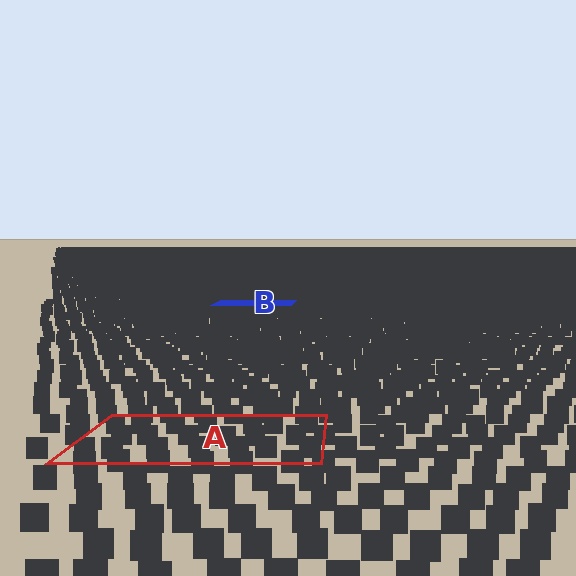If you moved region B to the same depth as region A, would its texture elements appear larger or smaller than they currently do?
They would appear larger. At a closer depth, the same texture elements are projected at a bigger on-screen size.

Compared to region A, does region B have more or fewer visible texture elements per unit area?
Region B has more texture elements per unit area — they are packed more densely because it is farther away.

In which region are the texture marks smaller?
The texture marks are smaller in region B, because it is farther away.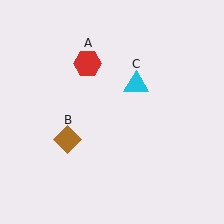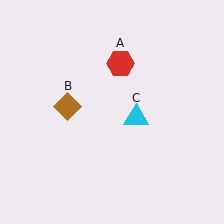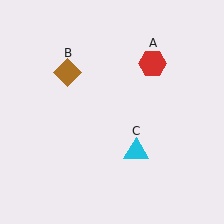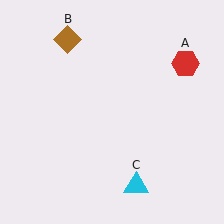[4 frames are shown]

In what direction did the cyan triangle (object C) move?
The cyan triangle (object C) moved down.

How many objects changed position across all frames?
3 objects changed position: red hexagon (object A), brown diamond (object B), cyan triangle (object C).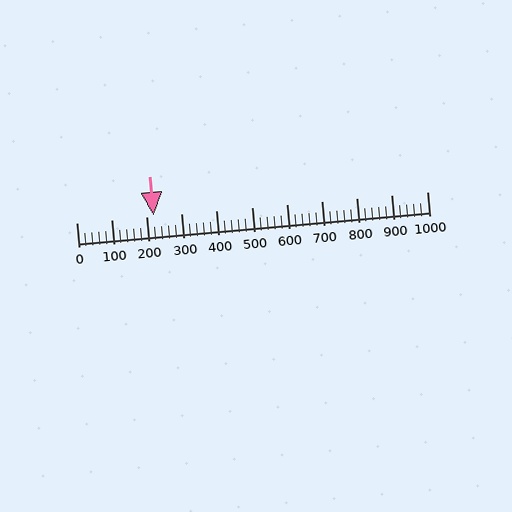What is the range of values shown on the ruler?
The ruler shows values from 0 to 1000.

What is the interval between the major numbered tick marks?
The major tick marks are spaced 100 units apart.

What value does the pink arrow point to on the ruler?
The pink arrow points to approximately 220.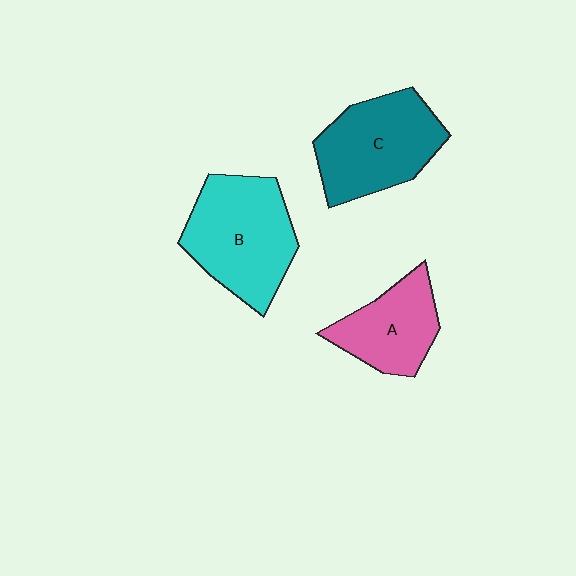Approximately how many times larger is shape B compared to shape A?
Approximately 1.5 times.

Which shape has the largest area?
Shape B (cyan).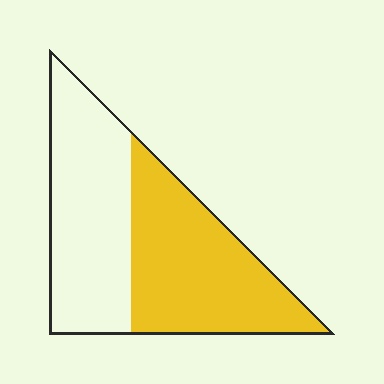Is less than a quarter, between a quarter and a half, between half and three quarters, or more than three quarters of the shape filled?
Between half and three quarters.